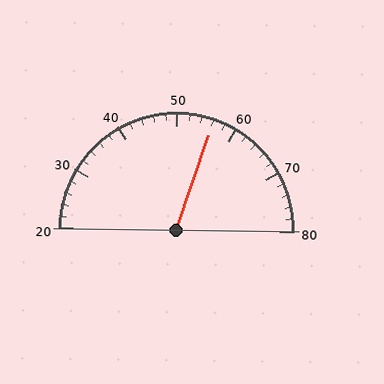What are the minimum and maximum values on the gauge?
The gauge ranges from 20 to 80.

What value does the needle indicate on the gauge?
The needle indicates approximately 56.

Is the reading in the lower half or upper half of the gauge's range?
The reading is in the upper half of the range (20 to 80).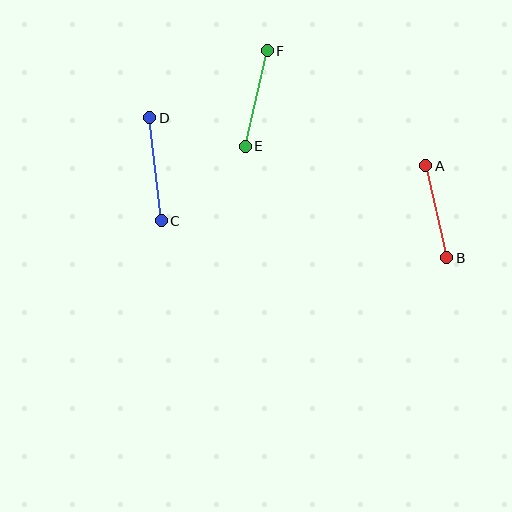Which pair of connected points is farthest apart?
Points C and D are farthest apart.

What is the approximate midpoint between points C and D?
The midpoint is at approximately (156, 169) pixels.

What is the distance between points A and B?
The distance is approximately 94 pixels.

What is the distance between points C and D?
The distance is approximately 104 pixels.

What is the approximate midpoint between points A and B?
The midpoint is at approximately (436, 212) pixels.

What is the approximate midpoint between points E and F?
The midpoint is at approximately (256, 99) pixels.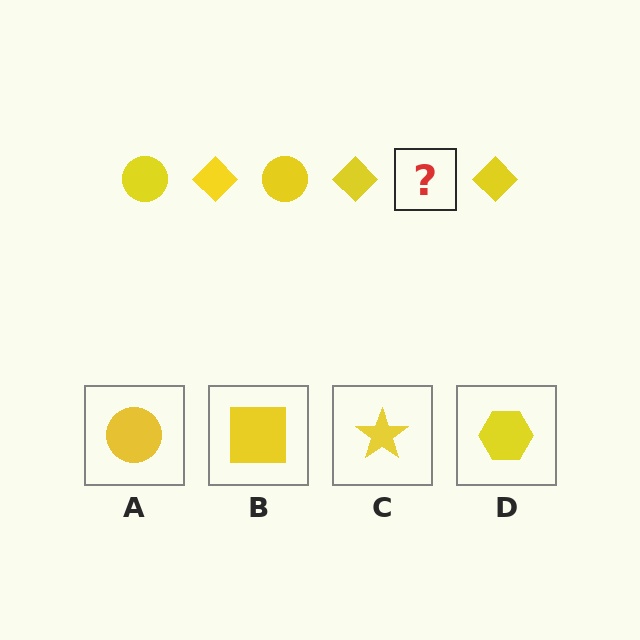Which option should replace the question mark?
Option A.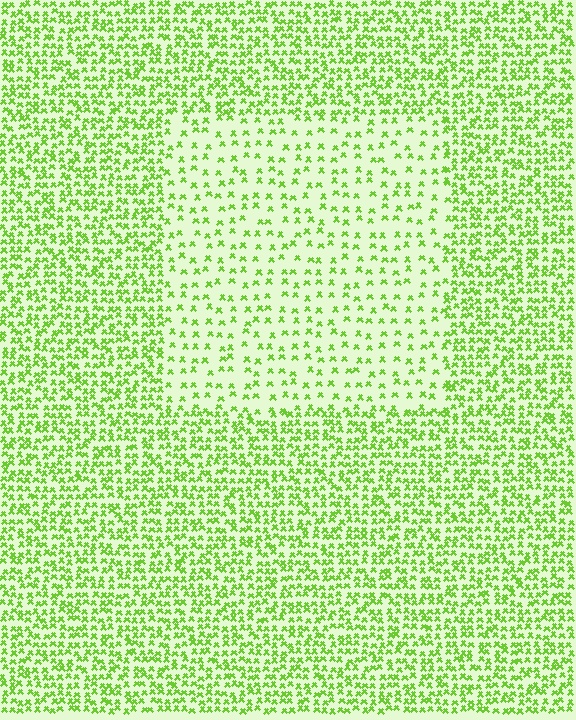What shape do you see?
I see a rectangle.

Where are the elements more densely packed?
The elements are more densely packed outside the rectangle boundary.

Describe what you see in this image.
The image contains small lime elements arranged at two different densities. A rectangle-shaped region is visible where the elements are less densely packed than the surrounding area.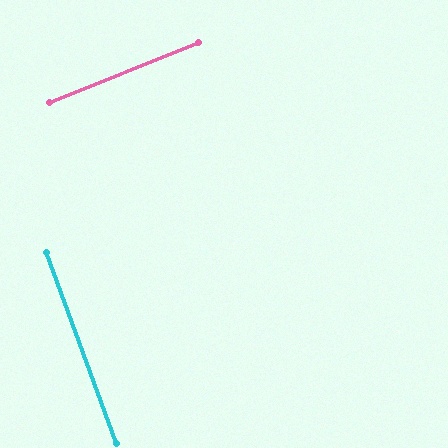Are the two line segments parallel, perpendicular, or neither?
Perpendicular — they meet at approximately 88°.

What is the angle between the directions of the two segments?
Approximately 88 degrees.